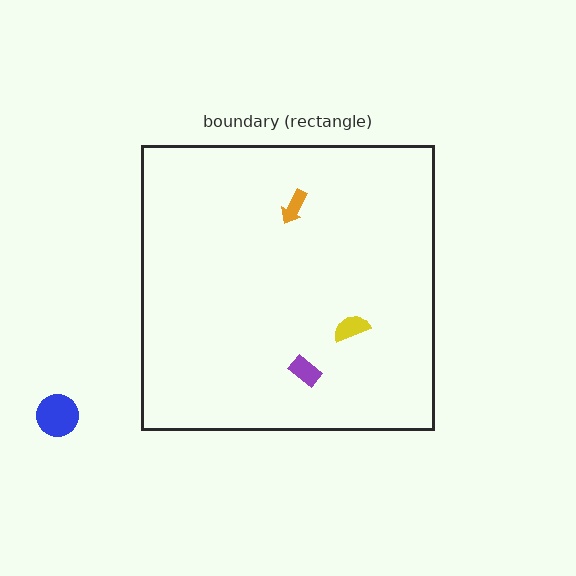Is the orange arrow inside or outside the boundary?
Inside.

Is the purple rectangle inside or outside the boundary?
Inside.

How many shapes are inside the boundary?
3 inside, 1 outside.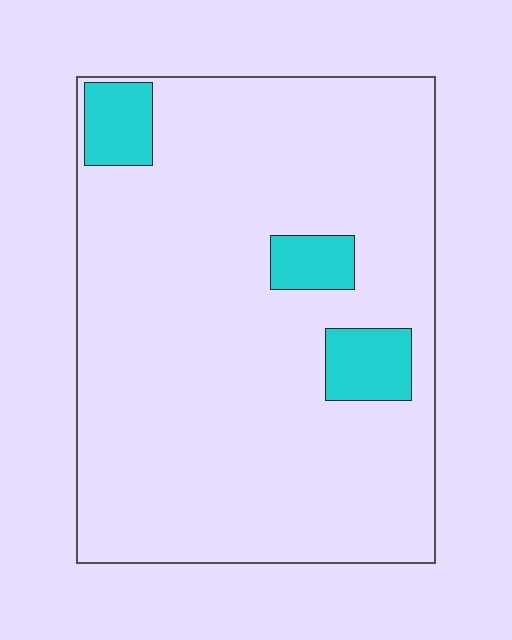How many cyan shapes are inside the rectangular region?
3.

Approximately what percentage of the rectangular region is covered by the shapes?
Approximately 10%.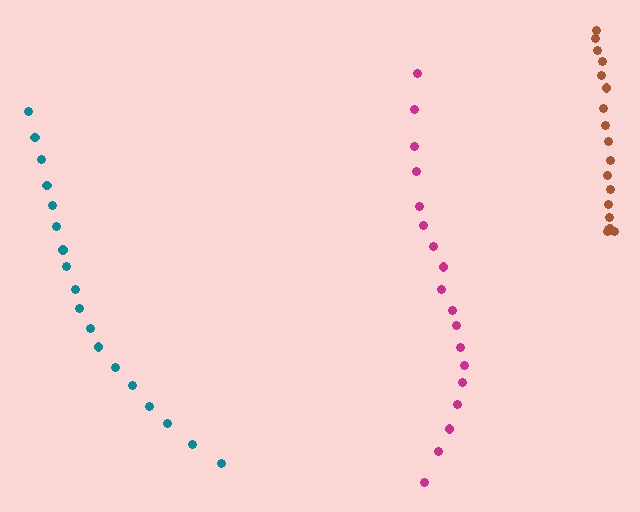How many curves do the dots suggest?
There are 3 distinct paths.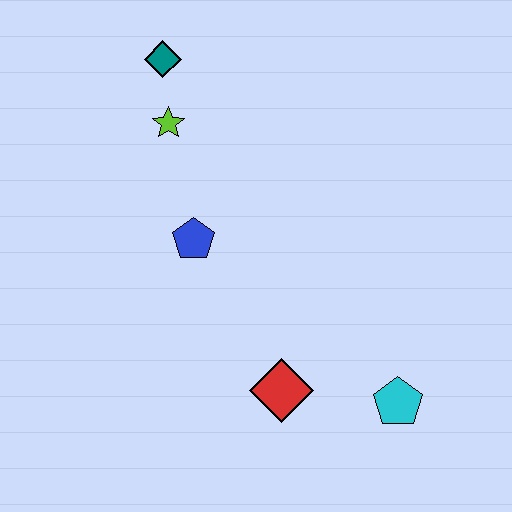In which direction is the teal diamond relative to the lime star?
The teal diamond is above the lime star.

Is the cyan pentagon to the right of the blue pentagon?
Yes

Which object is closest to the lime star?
The teal diamond is closest to the lime star.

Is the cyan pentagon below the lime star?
Yes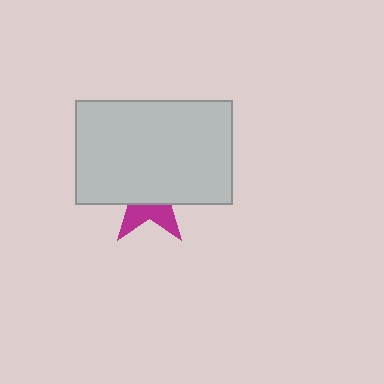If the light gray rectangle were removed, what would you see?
You would see the complete magenta star.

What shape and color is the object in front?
The object in front is a light gray rectangle.